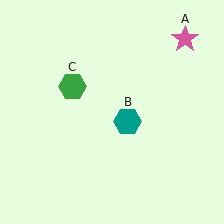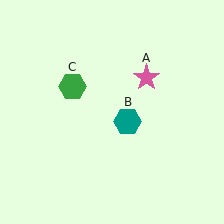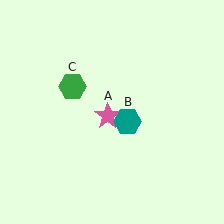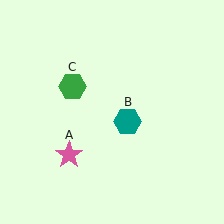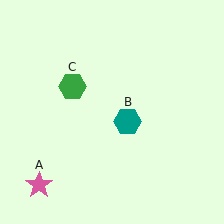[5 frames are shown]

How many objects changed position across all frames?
1 object changed position: pink star (object A).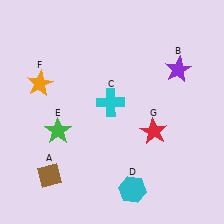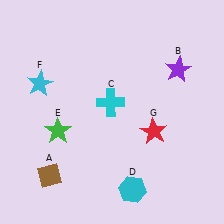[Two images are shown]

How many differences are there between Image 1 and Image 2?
There is 1 difference between the two images.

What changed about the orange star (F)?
In Image 1, F is orange. In Image 2, it changed to cyan.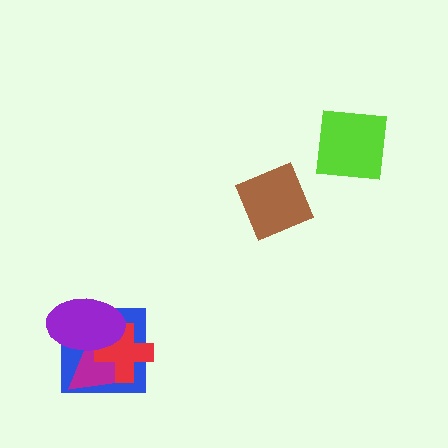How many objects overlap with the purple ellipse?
3 objects overlap with the purple ellipse.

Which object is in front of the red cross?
The purple ellipse is in front of the red cross.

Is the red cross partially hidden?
Yes, it is partially covered by another shape.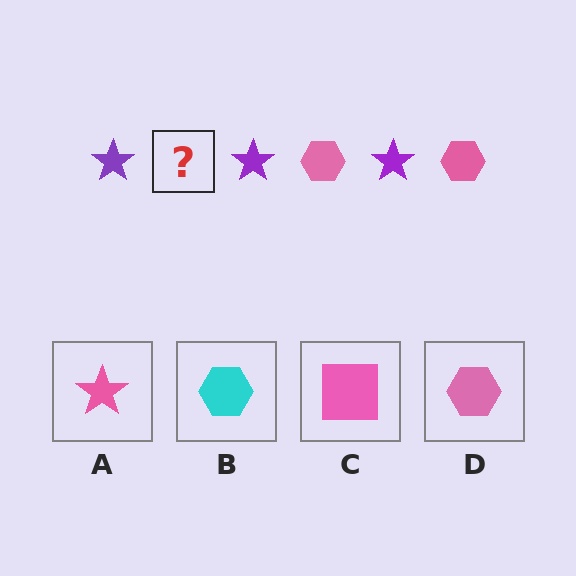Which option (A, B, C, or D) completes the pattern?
D.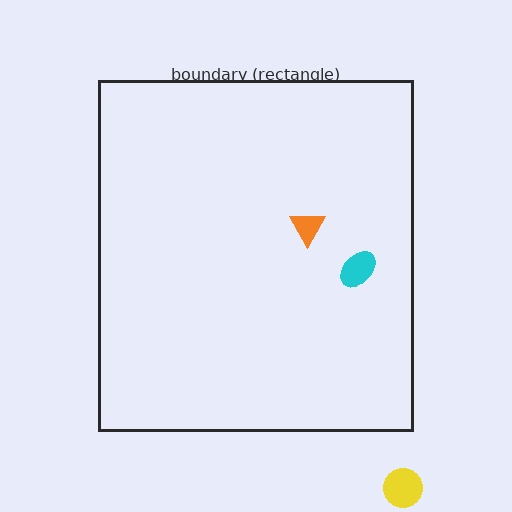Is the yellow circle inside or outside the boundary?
Outside.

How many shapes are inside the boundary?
2 inside, 1 outside.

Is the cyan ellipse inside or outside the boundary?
Inside.